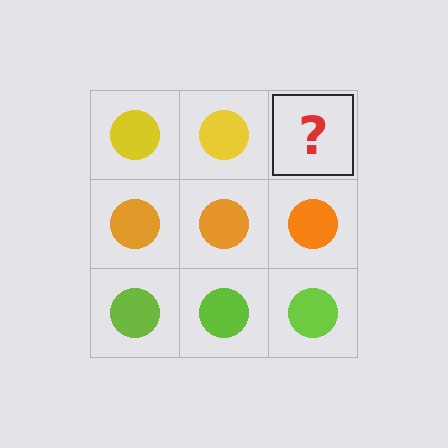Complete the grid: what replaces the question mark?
The question mark should be replaced with a yellow circle.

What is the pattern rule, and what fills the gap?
The rule is that each row has a consistent color. The gap should be filled with a yellow circle.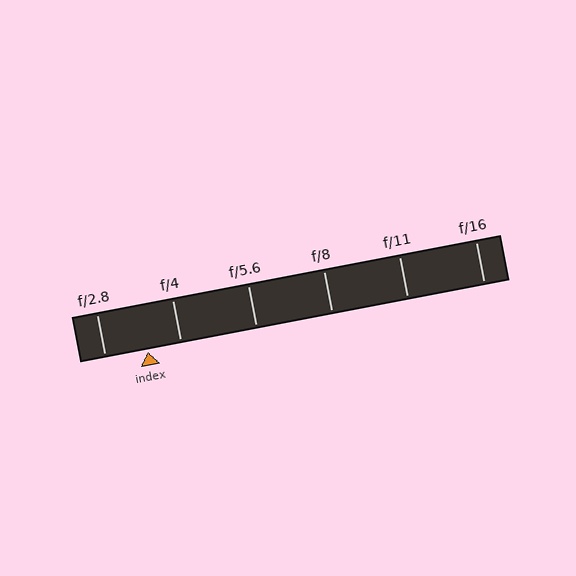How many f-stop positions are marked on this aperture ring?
There are 6 f-stop positions marked.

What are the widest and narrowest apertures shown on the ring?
The widest aperture shown is f/2.8 and the narrowest is f/16.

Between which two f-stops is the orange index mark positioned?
The index mark is between f/2.8 and f/4.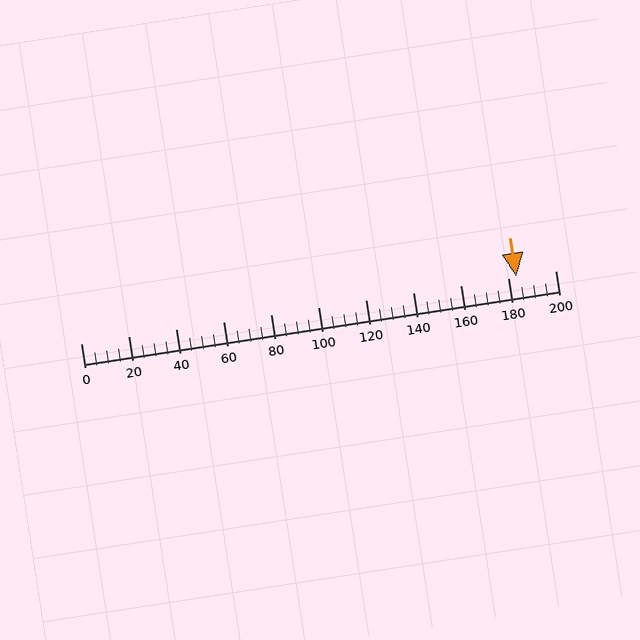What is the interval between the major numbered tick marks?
The major tick marks are spaced 20 units apart.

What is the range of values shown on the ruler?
The ruler shows values from 0 to 200.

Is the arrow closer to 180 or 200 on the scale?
The arrow is closer to 180.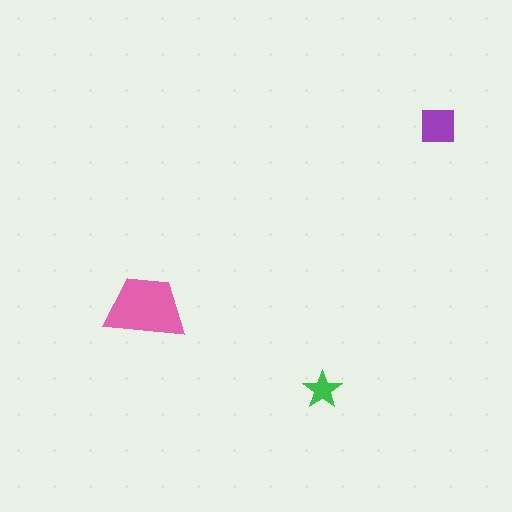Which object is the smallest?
The green star.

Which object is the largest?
The pink trapezoid.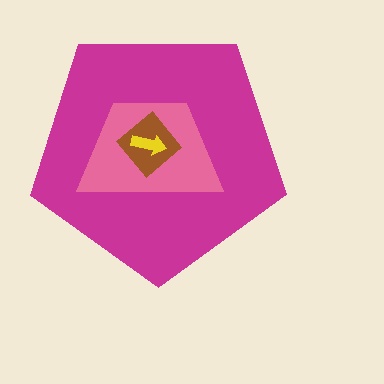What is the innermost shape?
The yellow arrow.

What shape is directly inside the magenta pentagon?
The pink trapezoid.